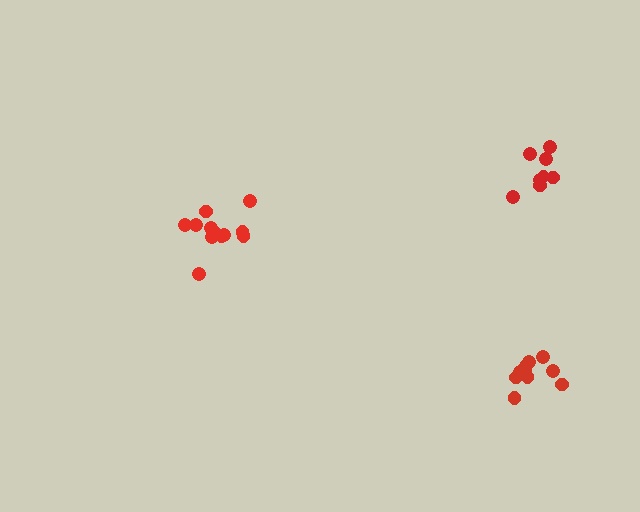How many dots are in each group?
Group 1: 8 dots, Group 2: 10 dots, Group 3: 12 dots (30 total).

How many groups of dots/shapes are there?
There are 3 groups.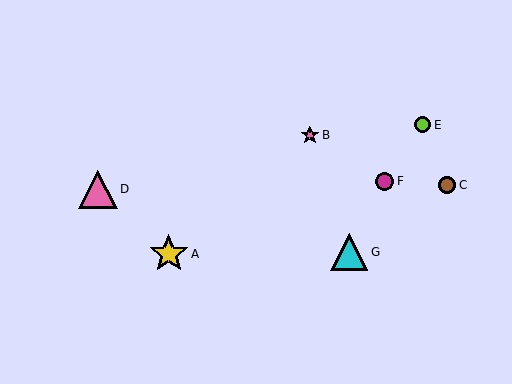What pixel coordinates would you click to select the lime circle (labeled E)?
Click at (423, 125) to select the lime circle E.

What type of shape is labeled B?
Shape B is a pink star.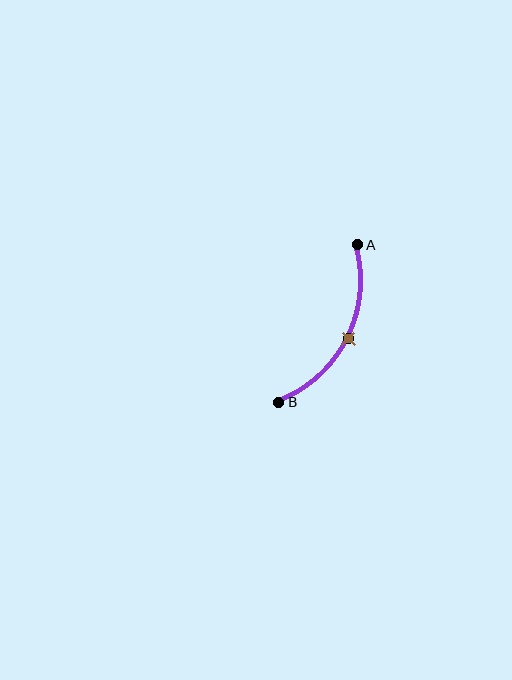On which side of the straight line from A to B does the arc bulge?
The arc bulges to the right of the straight line connecting A and B.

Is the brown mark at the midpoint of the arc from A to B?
Yes. The brown mark lies on the arc at equal arc-length from both A and B — it is the arc midpoint.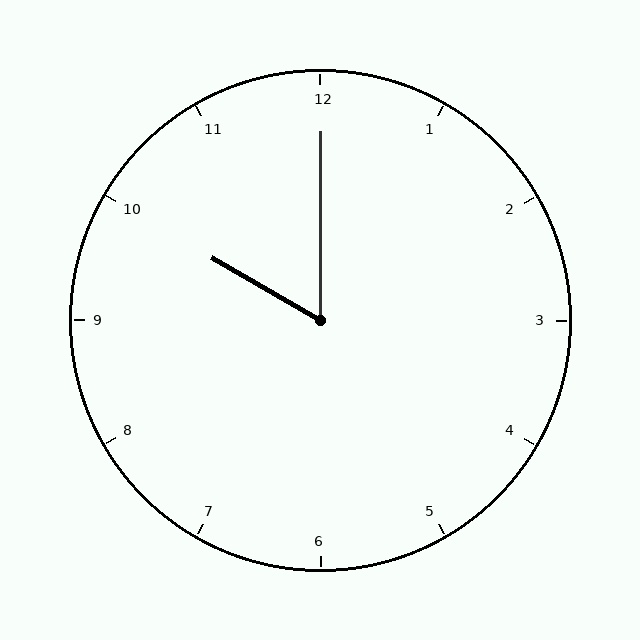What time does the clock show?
10:00.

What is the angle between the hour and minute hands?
Approximately 60 degrees.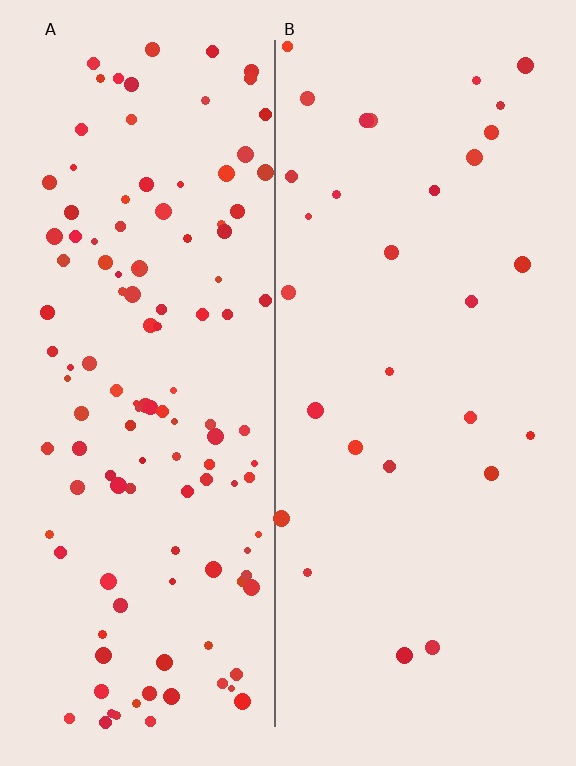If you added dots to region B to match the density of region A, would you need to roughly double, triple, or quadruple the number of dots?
Approximately quadruple.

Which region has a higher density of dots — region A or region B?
A (the left).